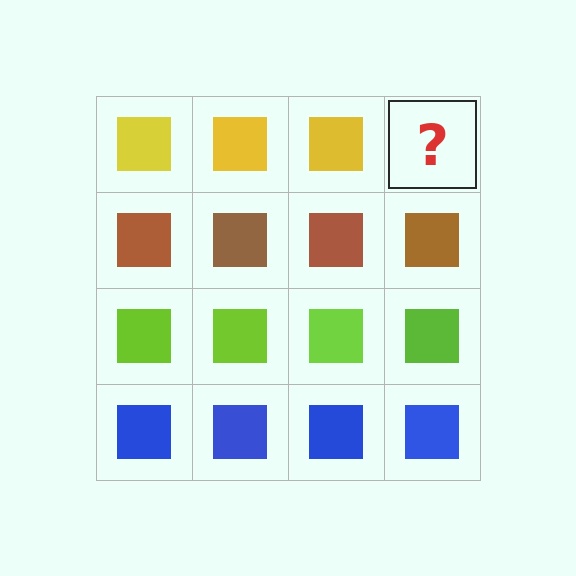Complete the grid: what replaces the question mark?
The question mark should be replaced with a yellow square.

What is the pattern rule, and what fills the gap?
The rule is that each row has a consistent color. The gap should be filled with a yellow square.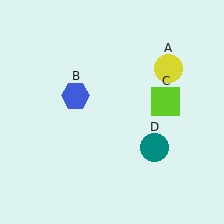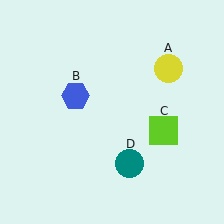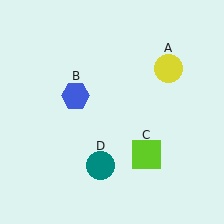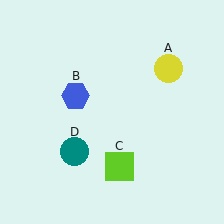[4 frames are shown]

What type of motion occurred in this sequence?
The lime square (object C), teal circle (object D) rotated clockwise around the center of the scene.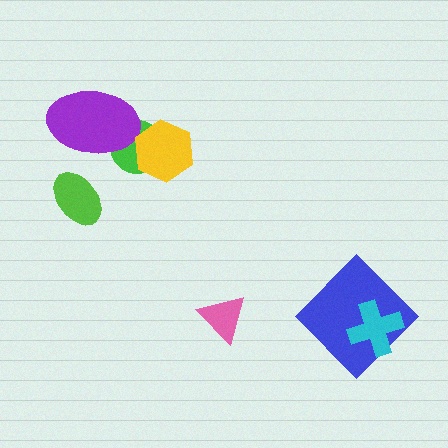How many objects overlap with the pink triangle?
0 objects overlap with the pink triangle.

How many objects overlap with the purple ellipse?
1 object overlaps with the purple ellipse.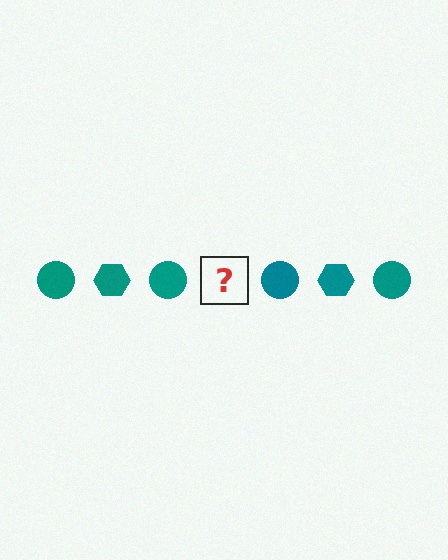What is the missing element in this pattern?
The missing element is a teal hexagon.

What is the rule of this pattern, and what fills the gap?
The rule is that the pattern cycles through circle, hexagon shapes in teal. The gap should be filled with a teal hexagon.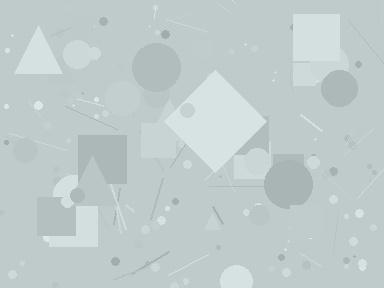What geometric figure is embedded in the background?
A diamond is embedded in the background.